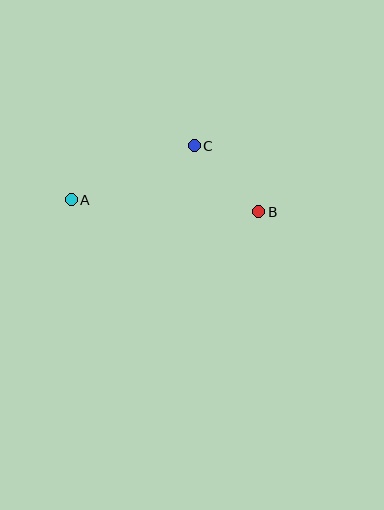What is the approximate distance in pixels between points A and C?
The distance between A and C is approximately 134 pixels.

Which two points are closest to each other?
Points B and C are closest to each other.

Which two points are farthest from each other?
Points A and B are farthest from each other.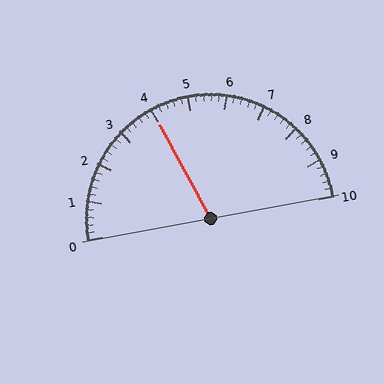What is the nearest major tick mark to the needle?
The nearest major tick mark is 4.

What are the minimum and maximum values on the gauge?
The gauge ranges from 0 to 10.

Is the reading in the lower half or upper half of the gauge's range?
The reading is in the lower half of the range (0 to 10).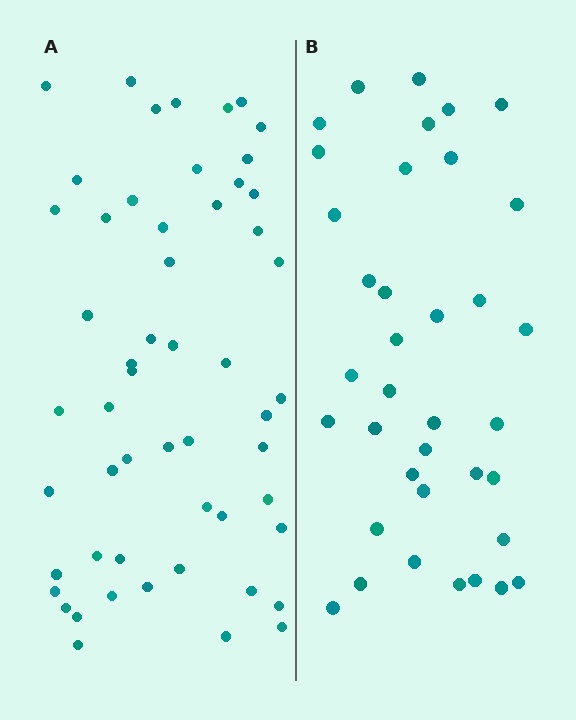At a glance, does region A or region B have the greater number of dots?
Region A (the left region) has more dots.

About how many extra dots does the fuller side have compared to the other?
Region A has approximately 15 more dots than region B.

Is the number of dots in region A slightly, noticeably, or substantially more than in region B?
Region A has substantially more. The ratio is roughly 1.5 to 1.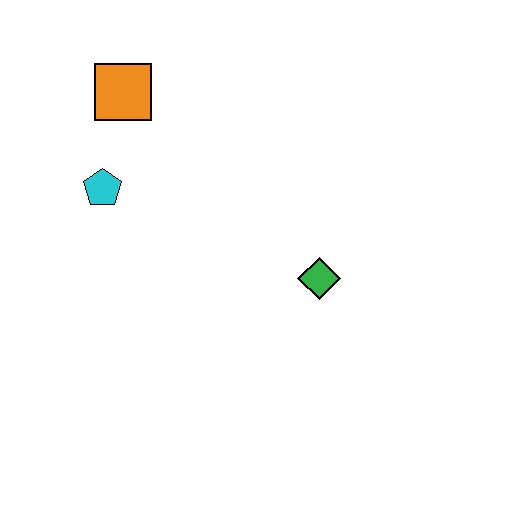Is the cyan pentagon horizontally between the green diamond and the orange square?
No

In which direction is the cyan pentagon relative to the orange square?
The cyan pentagon is below the orange square.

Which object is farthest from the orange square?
The green diamond is farthest from the orange square.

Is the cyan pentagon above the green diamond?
Yes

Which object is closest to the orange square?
The cyan pentagon is closest to the orange square.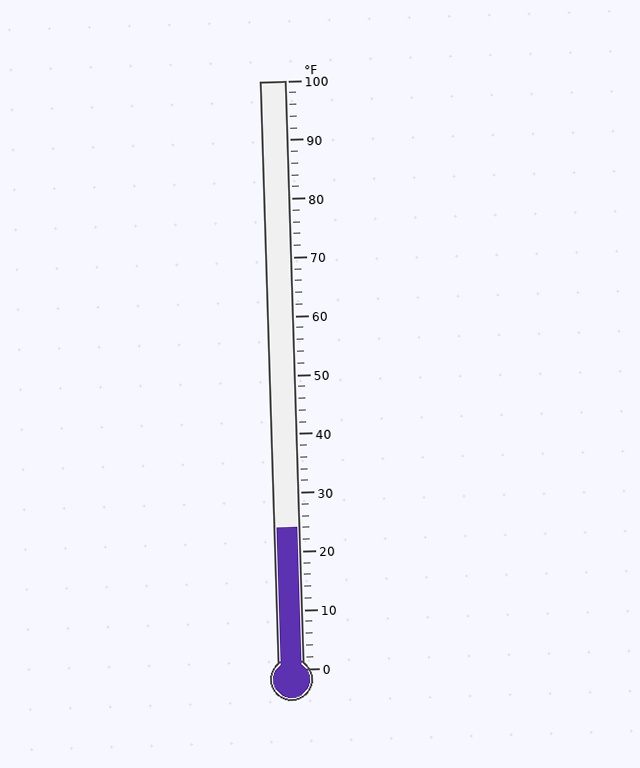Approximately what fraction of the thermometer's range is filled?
The thermometer is filled to approximately 25% of its range.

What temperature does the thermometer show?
The thermometer shows approximately 24°F.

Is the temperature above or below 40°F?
The temperature is below 40°F.